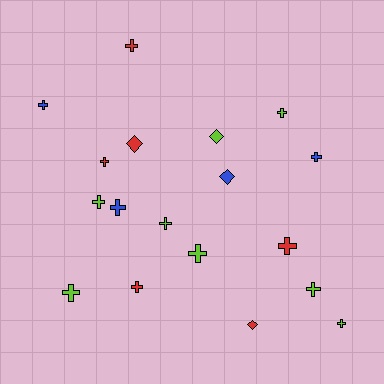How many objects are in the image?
There are 18 objects.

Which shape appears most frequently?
Cross, with 14 objects.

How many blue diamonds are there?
There is 1 blue diamond.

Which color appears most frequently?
Lime, with 8 objects.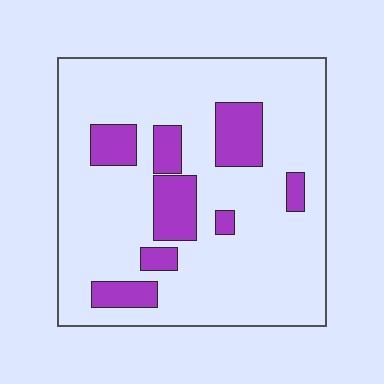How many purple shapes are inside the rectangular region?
8.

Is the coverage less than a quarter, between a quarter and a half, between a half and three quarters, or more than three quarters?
Less than a quarter.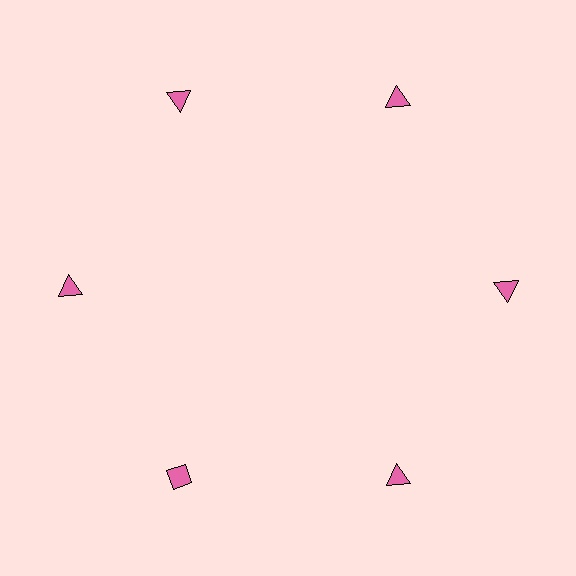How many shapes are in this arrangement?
There are 6 shapes arranged in a ring pattern.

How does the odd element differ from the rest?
It has a different shape: diamond instead of triangle.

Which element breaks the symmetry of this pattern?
The pink diamond at roughly the 7 o'clock position breaks the symmetry. All other shapes are pink triangles.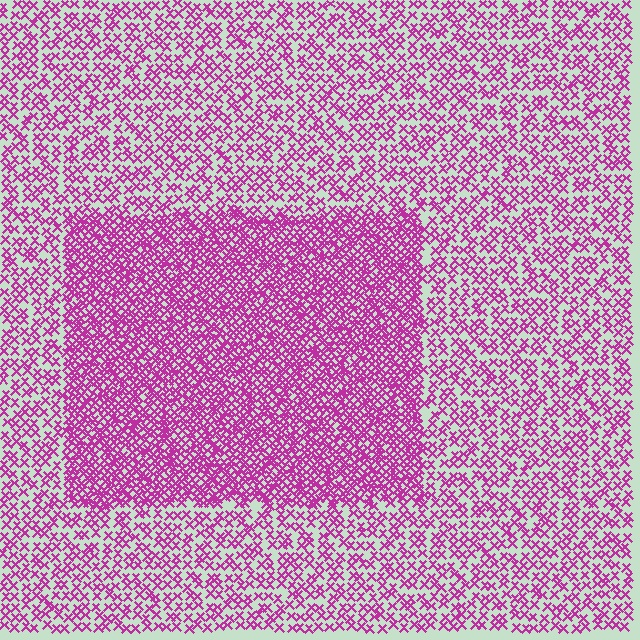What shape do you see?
I see a rectangle.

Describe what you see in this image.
The image contains small magenta elements arranged at two different densities. A rectangle-shaped region is visible where the elements are more densely packed than the surrounding area.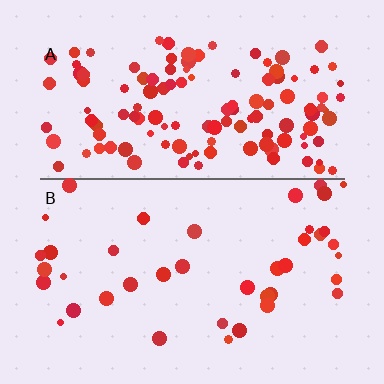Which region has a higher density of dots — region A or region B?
A (the top).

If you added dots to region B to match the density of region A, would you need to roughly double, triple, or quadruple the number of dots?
Approximately triple.